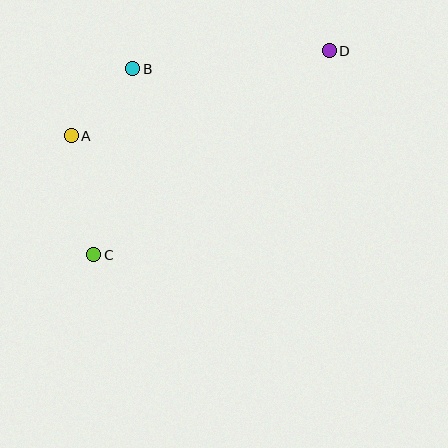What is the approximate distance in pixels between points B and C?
The distance between B and C is approximately 190 pixels.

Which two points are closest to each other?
Points A and B are closest to each other.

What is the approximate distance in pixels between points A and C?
The distance between A and C is approximately 121 pixels.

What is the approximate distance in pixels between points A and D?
The distance between A and D is approximately 272 pixels.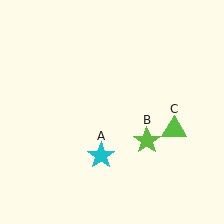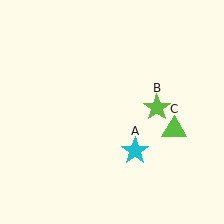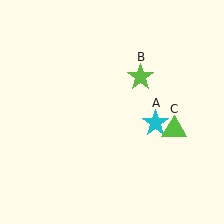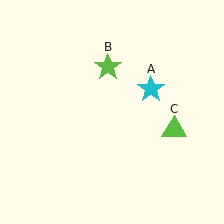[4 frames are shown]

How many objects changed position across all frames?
2 objects changed position: cyan star (object A), lime star (object B).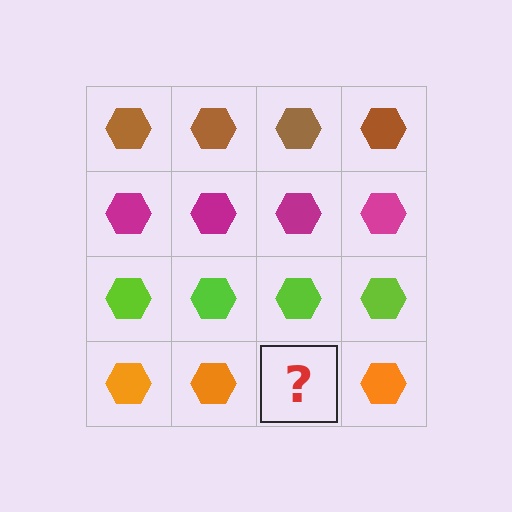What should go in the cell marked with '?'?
The missing cell should contain an orange hexagon.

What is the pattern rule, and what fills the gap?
The rule is that each row has a consistent color. The gap should be filled with an orange hexagon.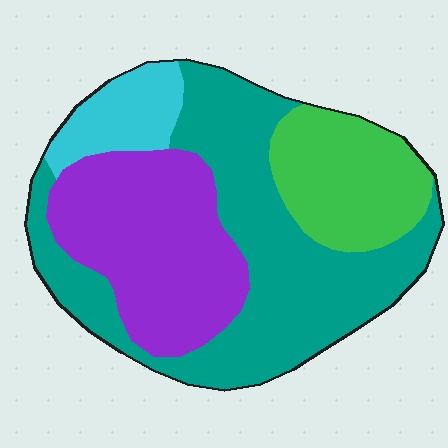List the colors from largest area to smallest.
From largest to smallest: teal, purple, green, cyan.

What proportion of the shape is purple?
Purple covers about 30% of the shape.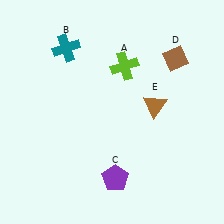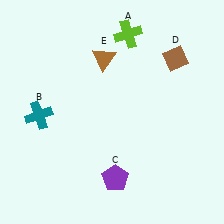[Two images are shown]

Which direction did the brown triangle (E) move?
The brown triangle (E) moved left.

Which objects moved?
The objects that moved are: the lime cross (A), the teal cross (B), the brown triangle (E).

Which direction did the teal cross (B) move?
The teal cross (B) moved down.